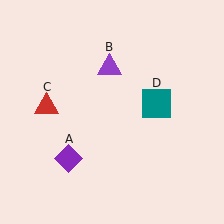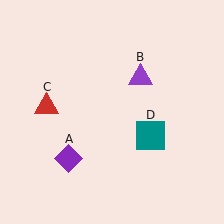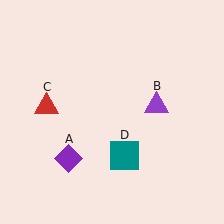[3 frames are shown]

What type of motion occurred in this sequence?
The purple triangle (object B), teal square (object D) rotated clockwise around the center of the scene.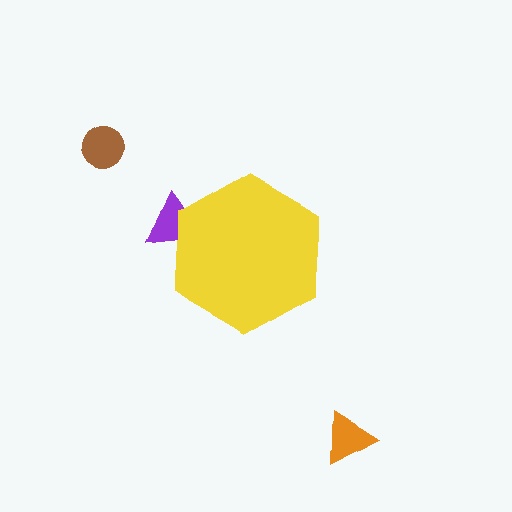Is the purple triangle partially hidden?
Yes, the purple triangle is partially hidden behind the yellow hexagon.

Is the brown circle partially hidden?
No, the brown circle is fully visible.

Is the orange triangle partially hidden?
No, the orange triangle is fully visible.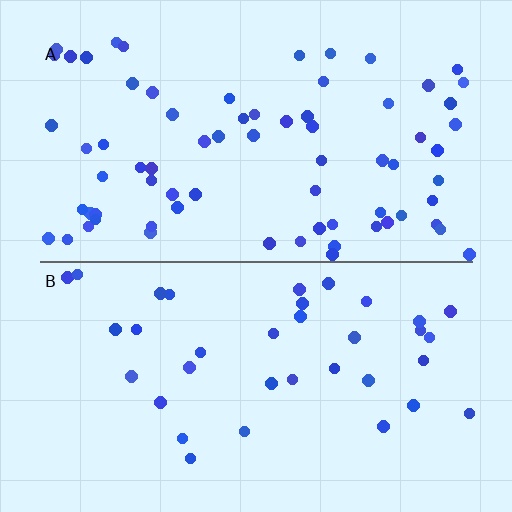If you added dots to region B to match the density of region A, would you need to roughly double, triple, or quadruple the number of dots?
Approximately double.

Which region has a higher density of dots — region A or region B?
A (the top).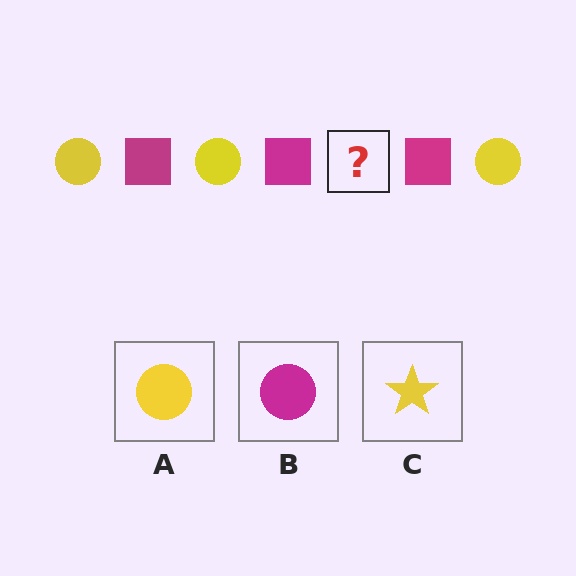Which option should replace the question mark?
Option A.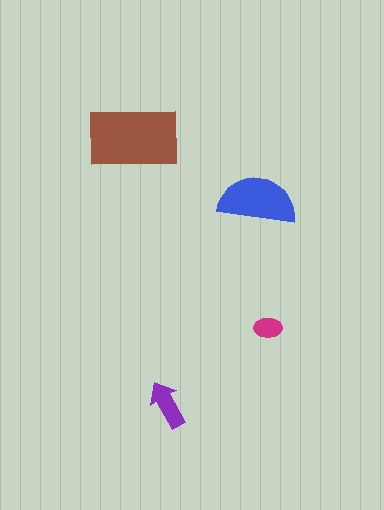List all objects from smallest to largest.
The magenta ellipse, the purple arrow, the blue semicircle, the brown rectangle.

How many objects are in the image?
There are 4 objects in the image.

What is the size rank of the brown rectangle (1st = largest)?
1st.